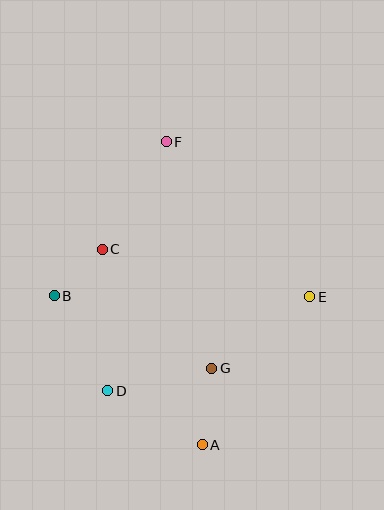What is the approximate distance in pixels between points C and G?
The distance between C and G is approximately 162 pixels.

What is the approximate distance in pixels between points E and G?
The distance between E and G is approximately 121 pixels.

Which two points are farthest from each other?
Points A and F are farthest from each other.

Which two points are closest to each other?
Points B and C are closest to each other.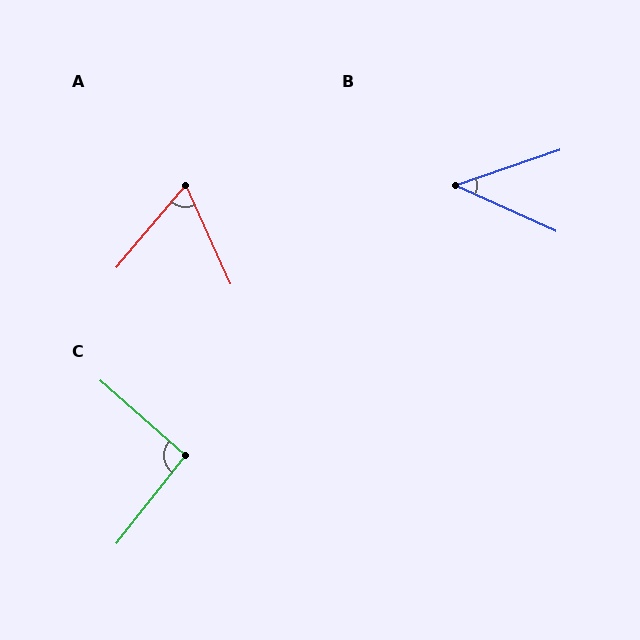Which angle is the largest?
C, at approximately 93 degrees.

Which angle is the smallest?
B, at approximately 43 degrees.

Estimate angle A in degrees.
Approximately 64 degrees.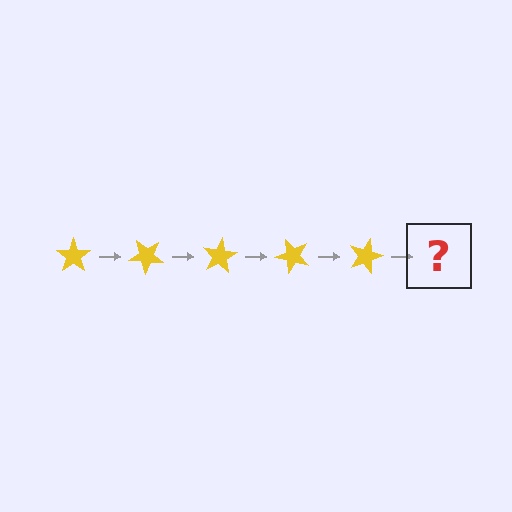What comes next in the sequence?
The next element should be a yellow star rotated 200 degrees.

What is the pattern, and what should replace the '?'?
The pattern is that the star rotates 40 degrees each step. The '?' should be a yellow star rotated 200 degrees.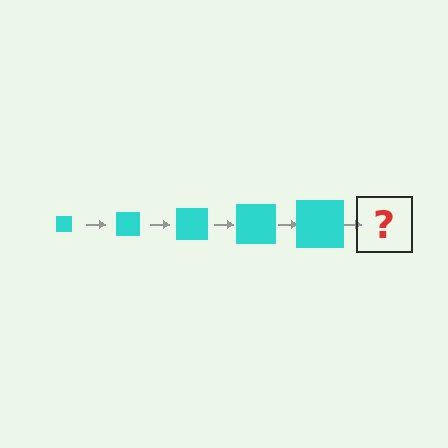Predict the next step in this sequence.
The next step is a cyan square, larger than the previous one.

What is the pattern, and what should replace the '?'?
The pattern is that the square gets progressively larger each step. The '?' should be a cyan square, larger than the previous one.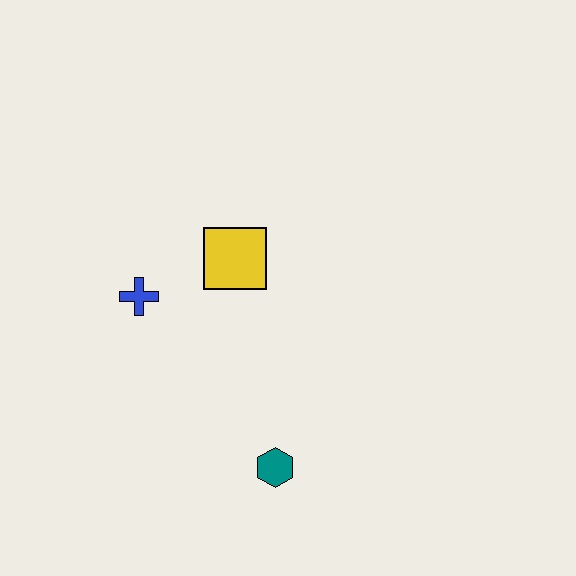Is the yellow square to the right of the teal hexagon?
No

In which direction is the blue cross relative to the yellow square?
The blue cross is to the left of the yellow square.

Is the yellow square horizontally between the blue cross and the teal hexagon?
Yes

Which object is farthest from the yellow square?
The teal hexagon is farthest from the yellow square.